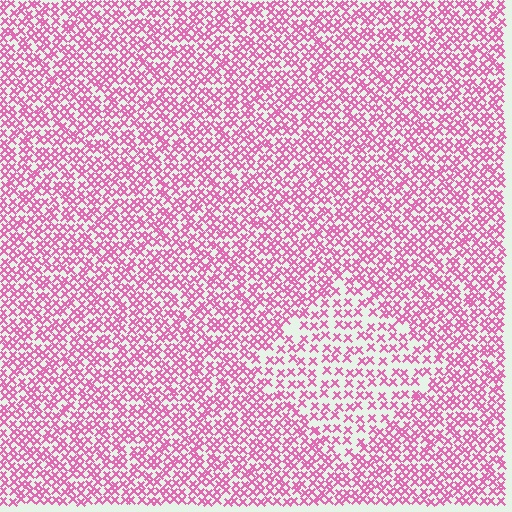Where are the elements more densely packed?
The elements are more densely packed outside the diamond boundary.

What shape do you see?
I see a diamond.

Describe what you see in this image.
The image contains small pink elements arranged at two different densities. A diamond-shaped region is visible where the elements are less densely packed than the surrounding area.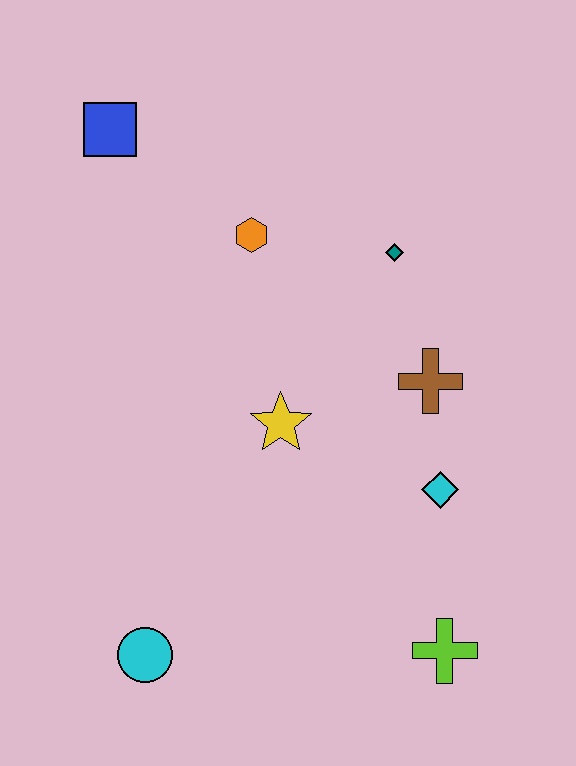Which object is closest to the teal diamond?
The brown cross is closest to the teal diamond.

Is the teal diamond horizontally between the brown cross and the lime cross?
No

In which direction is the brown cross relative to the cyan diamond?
The brown cross is above the cyan diamond.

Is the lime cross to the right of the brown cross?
Yes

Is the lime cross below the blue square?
Yes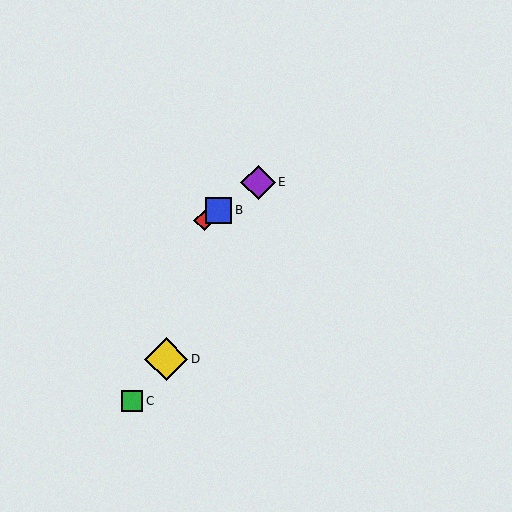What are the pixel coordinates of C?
Object C is at (132, 401).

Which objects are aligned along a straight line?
Objects A, B, E are aligned along a straight line.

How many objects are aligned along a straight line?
3 objects (A, B, E) are aligned along a straight line.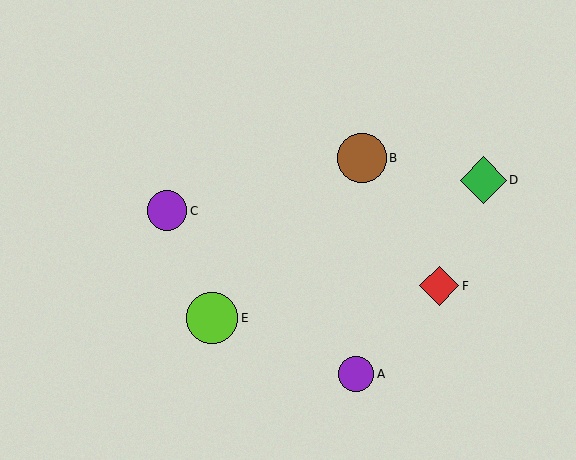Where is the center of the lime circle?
The center of the lime circle is at (212, 318).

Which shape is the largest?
The lime circle (labeled E) is the largest.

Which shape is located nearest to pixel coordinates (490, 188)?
The green diamond (labeled D) at (483, 180) is nearest to that location.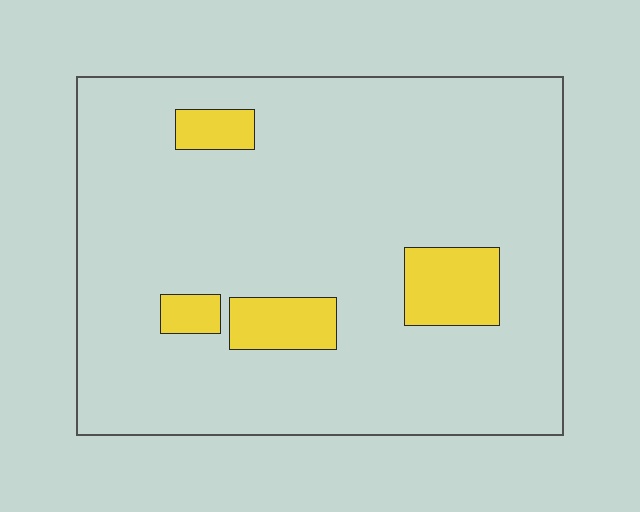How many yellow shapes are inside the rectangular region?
4.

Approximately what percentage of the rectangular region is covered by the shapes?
Approximately 10%.